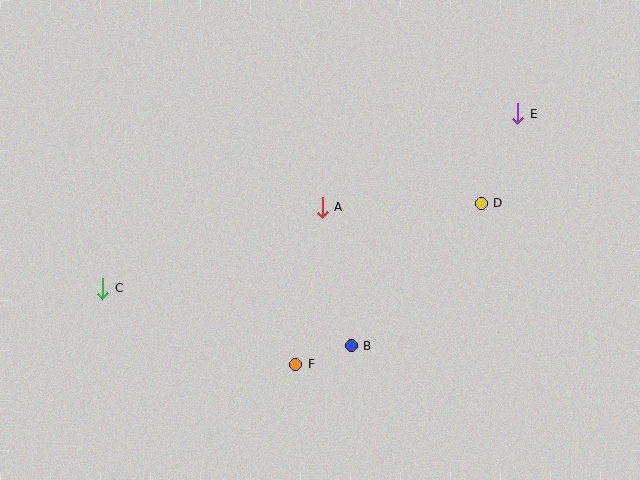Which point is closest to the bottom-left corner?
Point C is closest to the bottom-left corner.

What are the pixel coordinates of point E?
Point E is at (518, 114).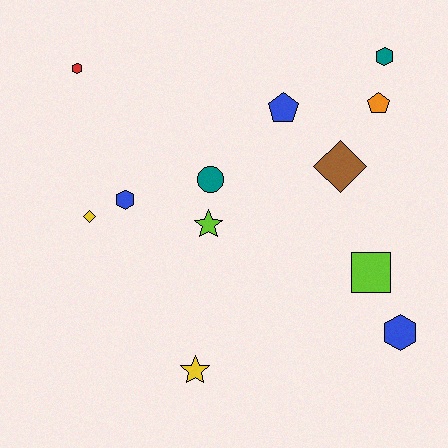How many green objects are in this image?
There are no green objects.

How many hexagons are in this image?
There are 4 hexagons.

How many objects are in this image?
There are 12 objects.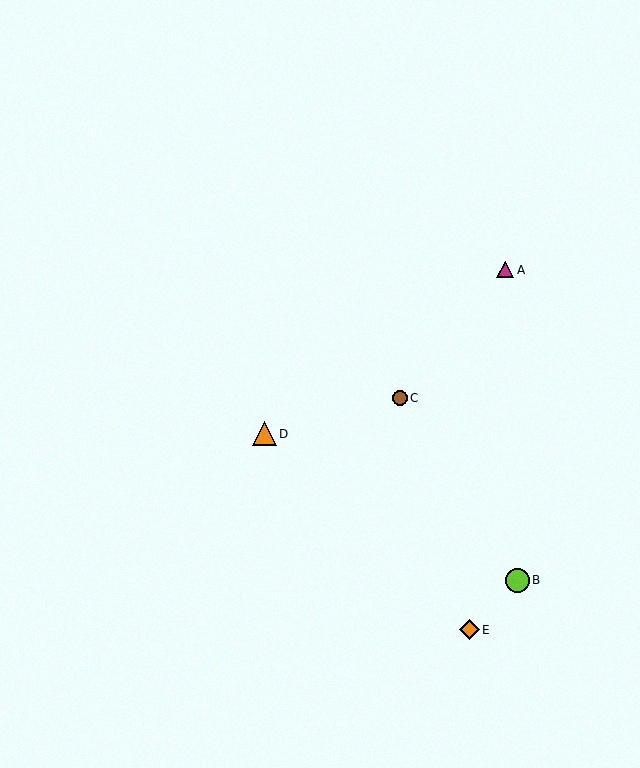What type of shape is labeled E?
Shape E is an orange diamond.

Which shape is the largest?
The orange triangle (labeled D) is the largest.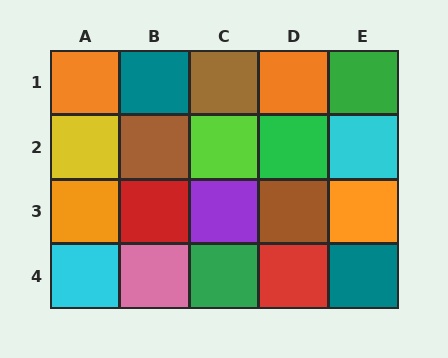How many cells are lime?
1 cell is lime.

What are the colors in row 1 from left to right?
Orange, teal, brown, orange, green.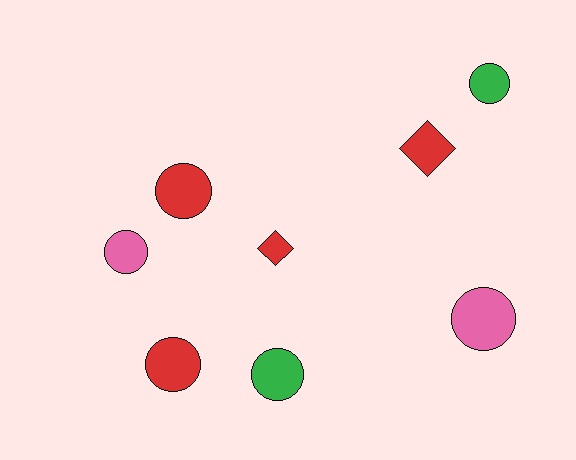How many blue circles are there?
There are no blue circles.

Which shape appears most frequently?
Circle, with 6 objects.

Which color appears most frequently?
Red, with 4 objects.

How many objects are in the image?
There are 8 objects.